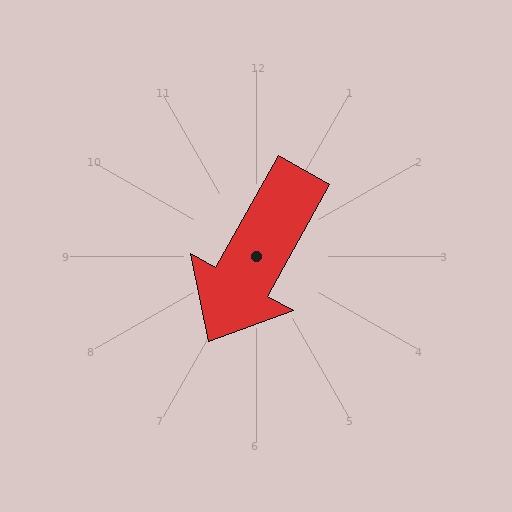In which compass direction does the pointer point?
Southwest.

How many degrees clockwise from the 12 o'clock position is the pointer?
Approximately 209 degrees.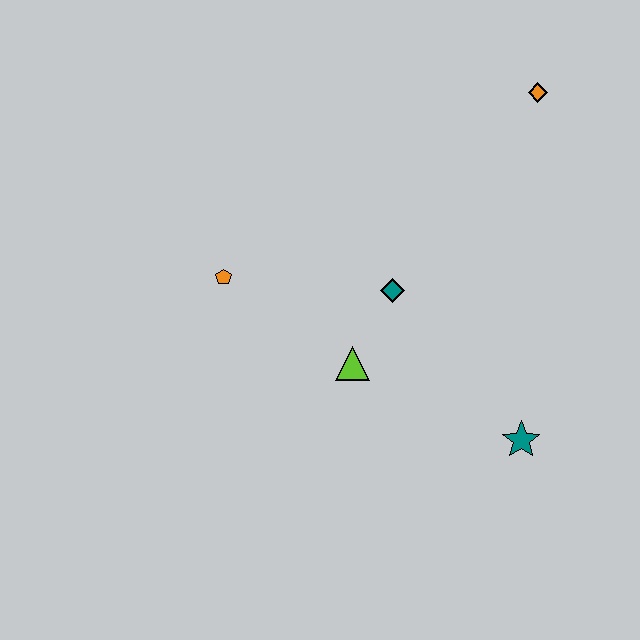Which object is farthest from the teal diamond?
The orange diamond is farthest from the teal diamond.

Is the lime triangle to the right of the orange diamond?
No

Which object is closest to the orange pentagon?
The lime triangle is closest to the orange pentagon.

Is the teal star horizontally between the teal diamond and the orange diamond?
Yes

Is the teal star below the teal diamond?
Yes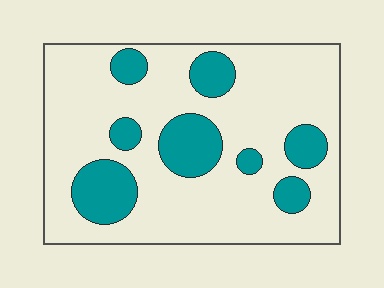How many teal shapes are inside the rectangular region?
8.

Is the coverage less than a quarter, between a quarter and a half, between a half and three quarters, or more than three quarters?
Less than a quarter.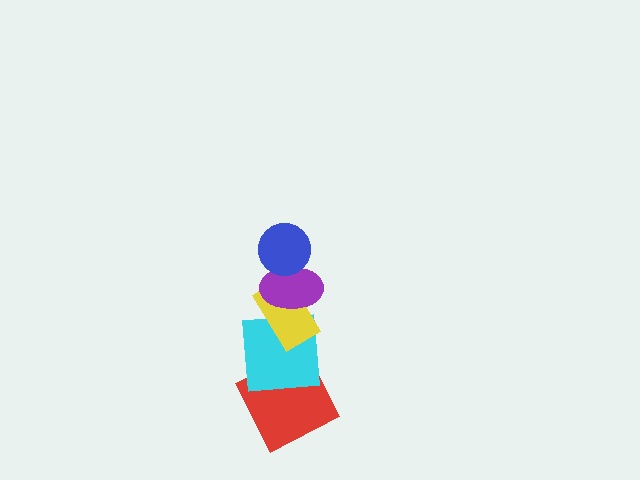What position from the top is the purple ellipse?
The purple ellipse is 2nd from the top.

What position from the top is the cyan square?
The cyan square is 4th from the top.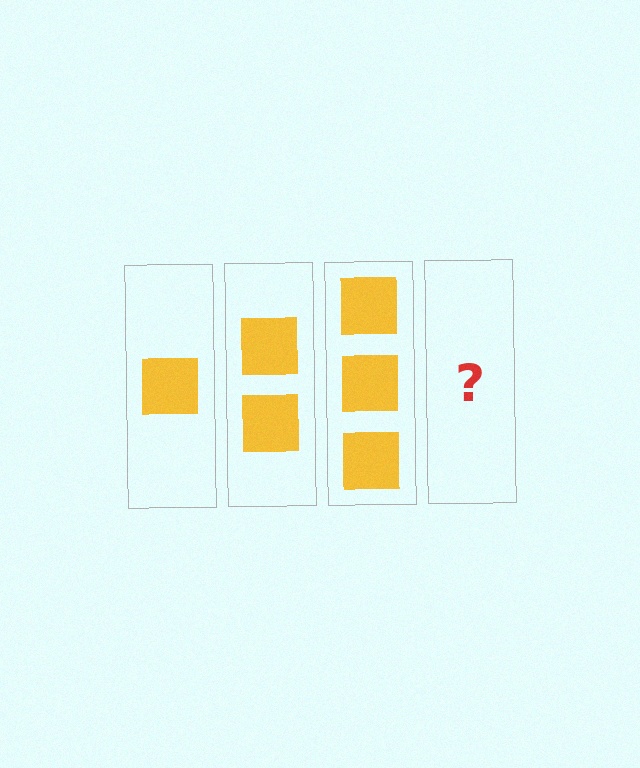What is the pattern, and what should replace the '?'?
The pattern is that each step adds one more square. The '?' should be 4 squares.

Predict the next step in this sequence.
The next step is 4 squares.